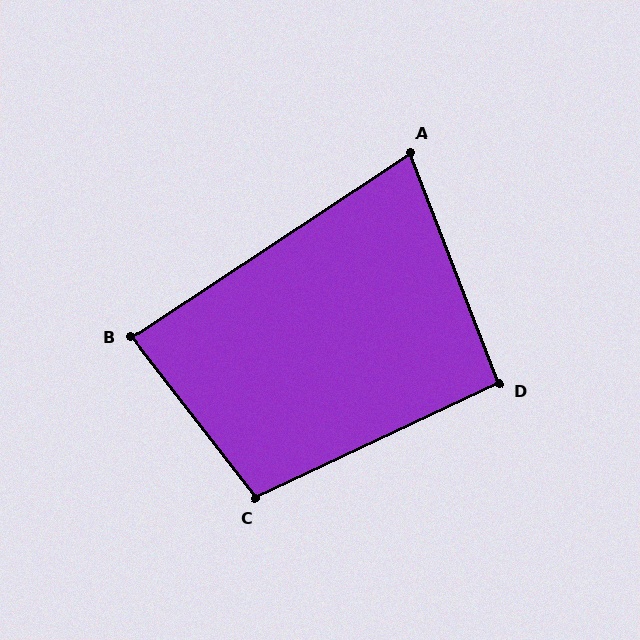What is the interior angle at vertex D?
Approximately 94 degrees (approximately right).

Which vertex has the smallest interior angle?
A, at approximately 78 degrees.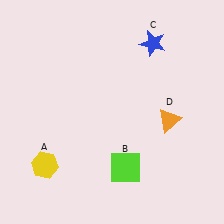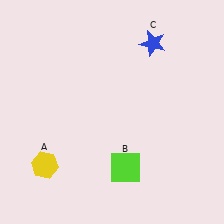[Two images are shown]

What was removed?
The orange triangle (D) was removed in Image 2.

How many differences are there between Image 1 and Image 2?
There is 1 difference between the two images.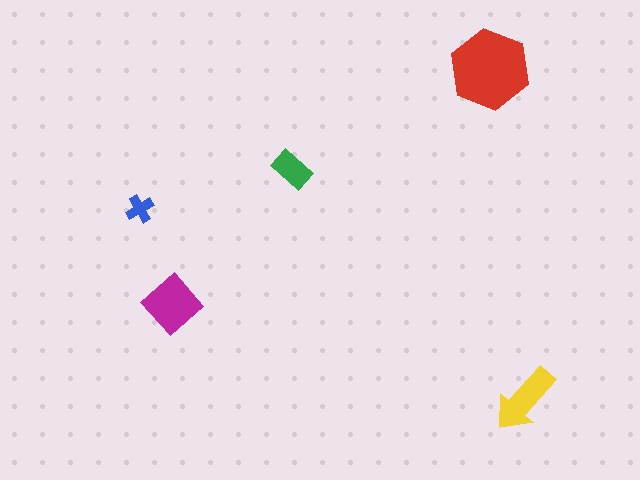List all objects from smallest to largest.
The blue cross, the green rectangle, the yellow arrow, the magenta diamond, the red hexagon.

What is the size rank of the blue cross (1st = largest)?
5th.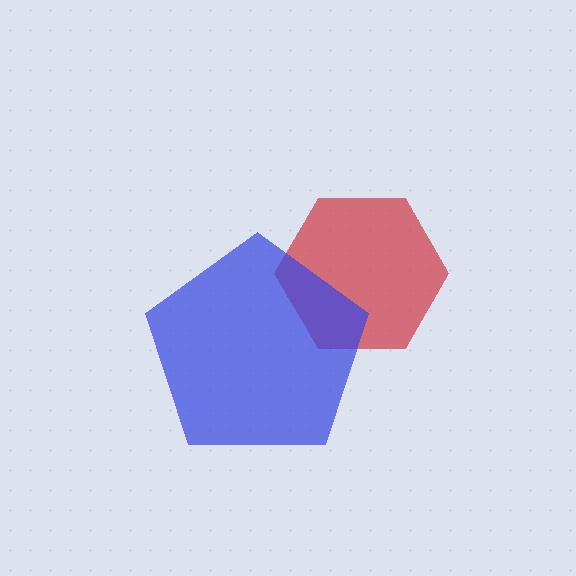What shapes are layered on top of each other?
The layered shapes are: a red hexagon, a blue pentagon.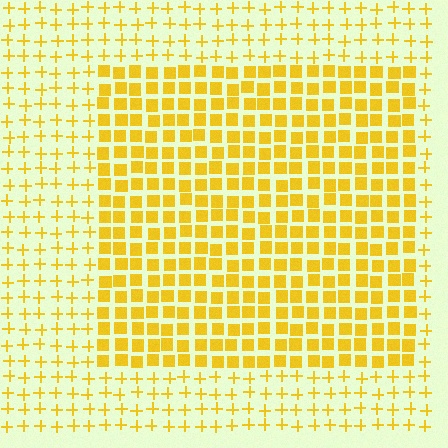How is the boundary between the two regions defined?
The boundary is defined by a change in element shape: squares inside vs. plus signs outside. All elements share the same color and spacing.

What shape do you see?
I see a rectangle.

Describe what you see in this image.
The image is filled with small yellow elements arranged in a uniform grid. A rectangle-shaped region contains squares, while the surrounding area contains plus signs. The boundary is defined purely by the change in element shape.